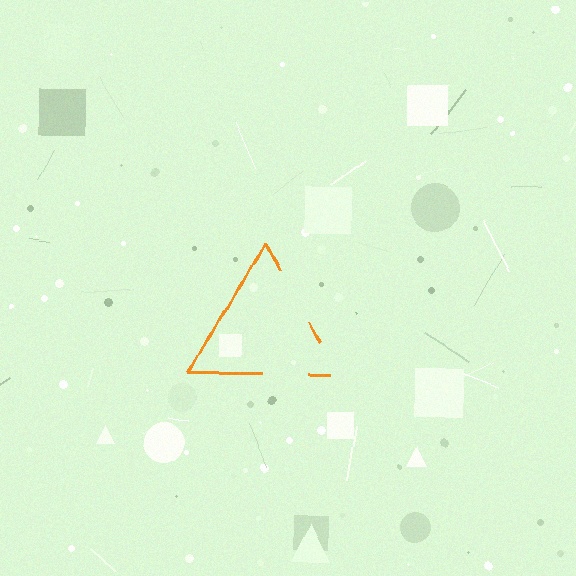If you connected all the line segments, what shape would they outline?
They would outline a triangle.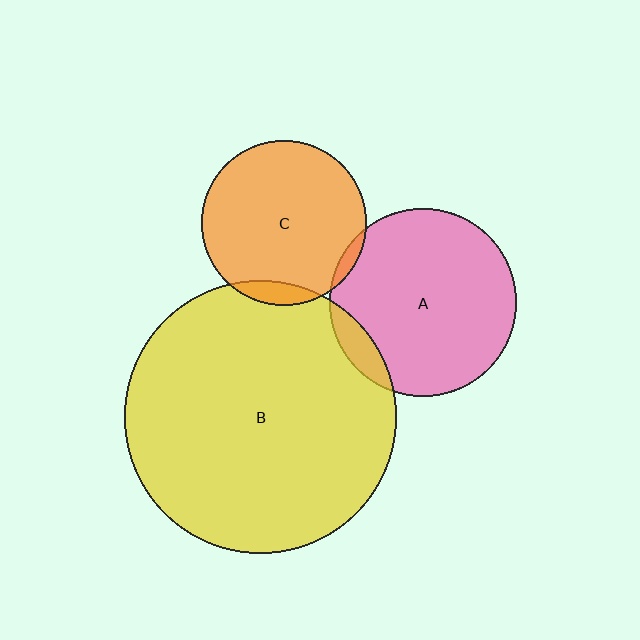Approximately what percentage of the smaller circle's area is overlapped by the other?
Approximately 10%.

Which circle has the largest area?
Circle B (yellow).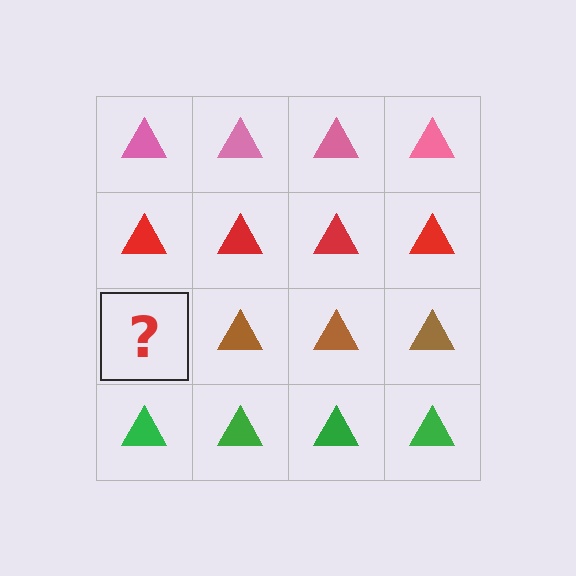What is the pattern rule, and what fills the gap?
The rule is that each row has a consistent color. The gap should be filled with a brown triangle.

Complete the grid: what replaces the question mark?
The question mark should be replaced with a brown triangle.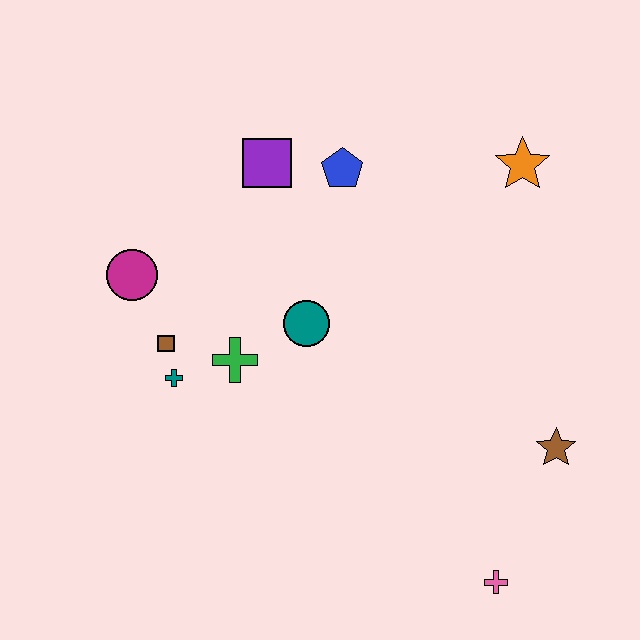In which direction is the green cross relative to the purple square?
The green cross is below the purple square.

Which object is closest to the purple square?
The blue pentagon is closest to the purple square.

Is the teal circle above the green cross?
Yes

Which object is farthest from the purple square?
The pink cross is farthest from the purple square.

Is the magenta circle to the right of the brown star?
No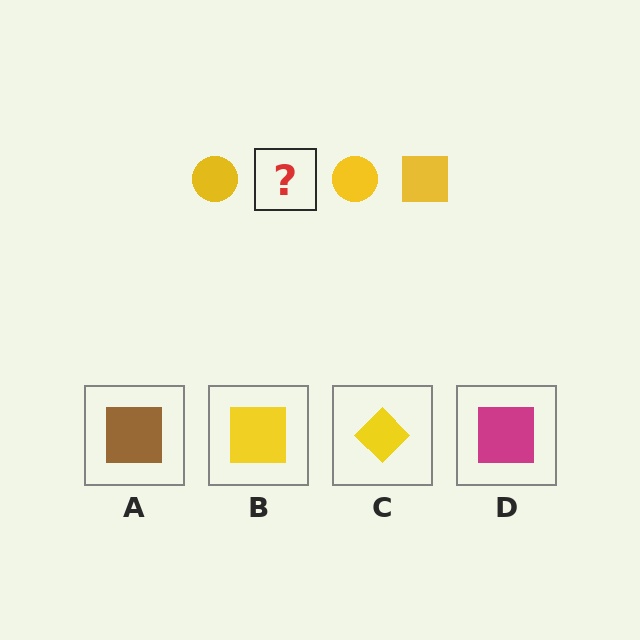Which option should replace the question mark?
Option B.